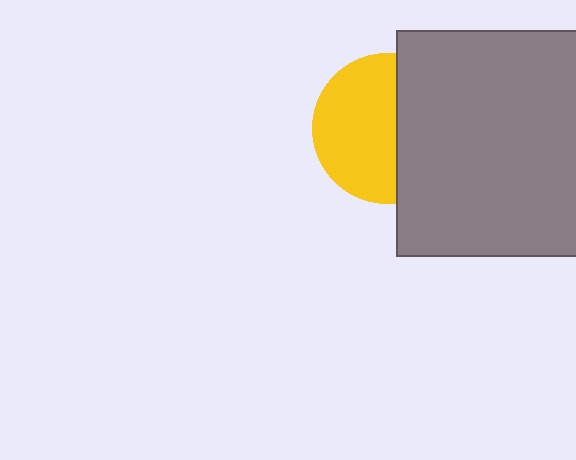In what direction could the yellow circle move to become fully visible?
The yellow circle could move left. That would shift it out from behind the gray square entirely.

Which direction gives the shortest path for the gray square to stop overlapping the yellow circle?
Moving right gives the shortest separation.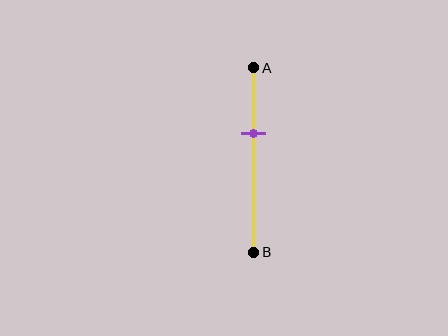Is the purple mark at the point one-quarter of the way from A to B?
No, the mark is at about 35% from A, not at the 25% one-quarter point.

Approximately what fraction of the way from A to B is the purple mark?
The purple mark is approximately 35% of the way from A to B.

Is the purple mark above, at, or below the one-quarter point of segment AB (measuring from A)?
The purple mark is below the one-quarter point of segment AB.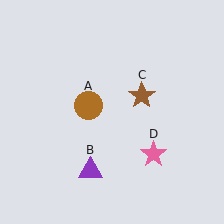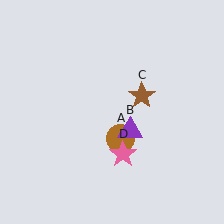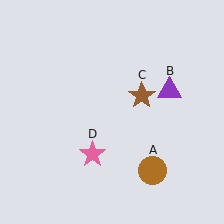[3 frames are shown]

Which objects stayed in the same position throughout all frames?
Brown star (object C) remained stationary.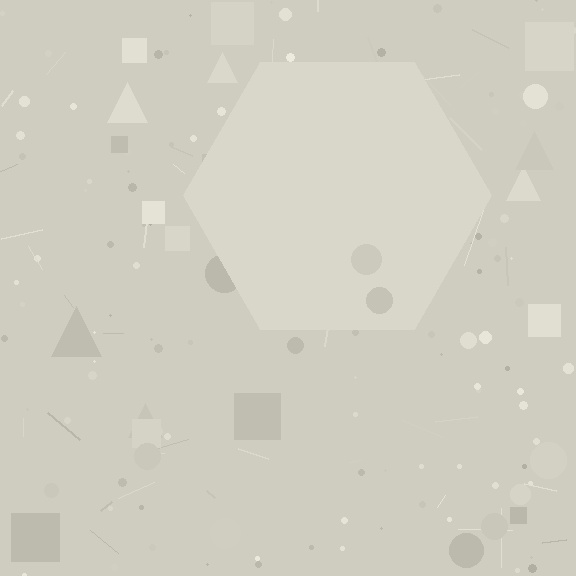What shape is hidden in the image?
A hexagon is hidden in the image.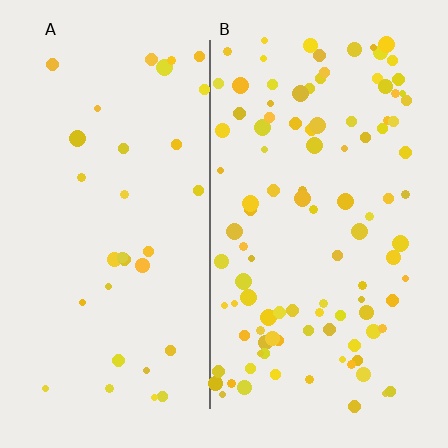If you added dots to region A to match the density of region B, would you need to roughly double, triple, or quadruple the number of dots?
Approximately triple.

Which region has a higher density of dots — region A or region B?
B (the right).